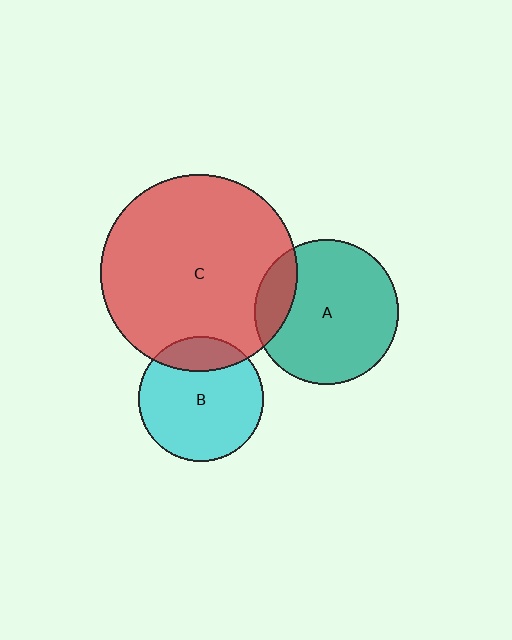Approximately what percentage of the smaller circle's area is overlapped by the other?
Approximately 15%.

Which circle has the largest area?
Circle C (red).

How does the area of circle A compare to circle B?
Approximately 1.3 times.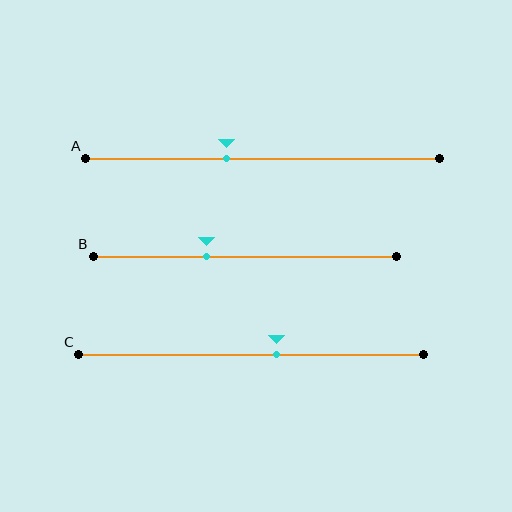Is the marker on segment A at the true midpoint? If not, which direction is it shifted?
No, the marker on segment A is shifted to the left by about 10% of the segment length.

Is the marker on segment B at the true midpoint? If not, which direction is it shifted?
No, the marker on segment B is shifted to the left by about 13% of the segment length.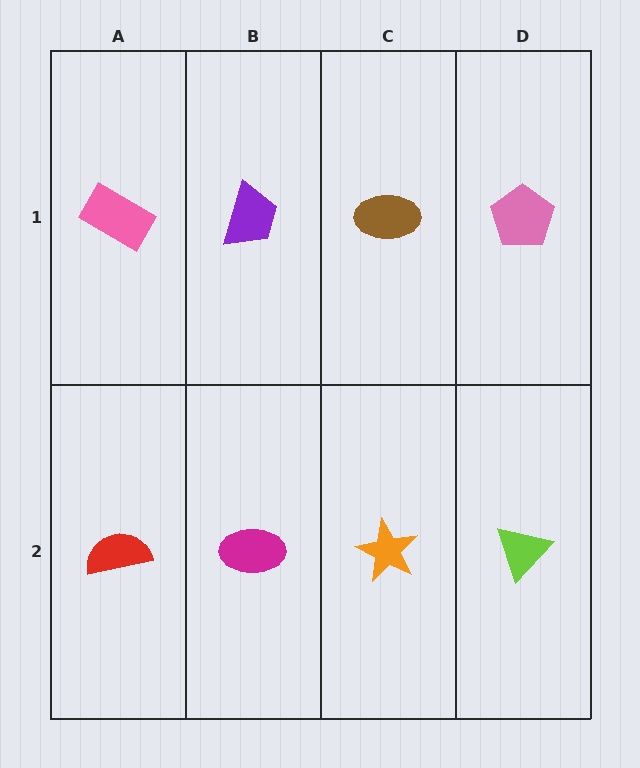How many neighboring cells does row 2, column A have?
2.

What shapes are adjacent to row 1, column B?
A magenta ellipse (row 2, column B), a pink rectangle (row 1, column A), a brown ellipse (row 1, column C).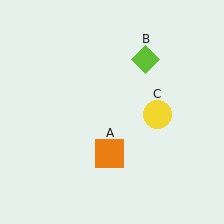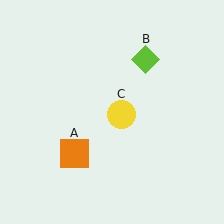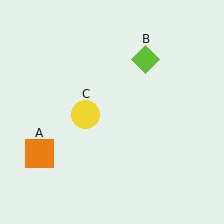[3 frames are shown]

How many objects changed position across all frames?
2 objects changed position: orange square (object A), yellow circle (object C).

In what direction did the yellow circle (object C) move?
The yellow circle (object C) moved left.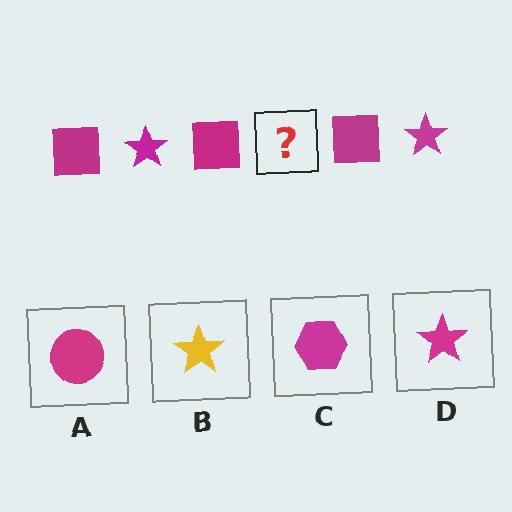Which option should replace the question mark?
Option D.